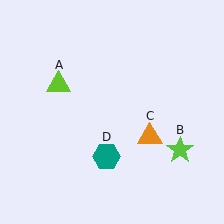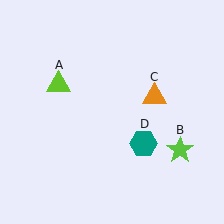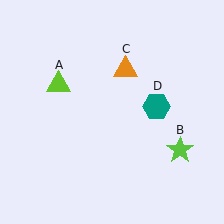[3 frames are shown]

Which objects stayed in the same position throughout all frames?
Lime triangle (object A) and lime star (object B) remained stationary.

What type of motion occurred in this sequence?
The orange triangle (object C), teal hexagon (object D) rotated counterclockwise around the center of the scene.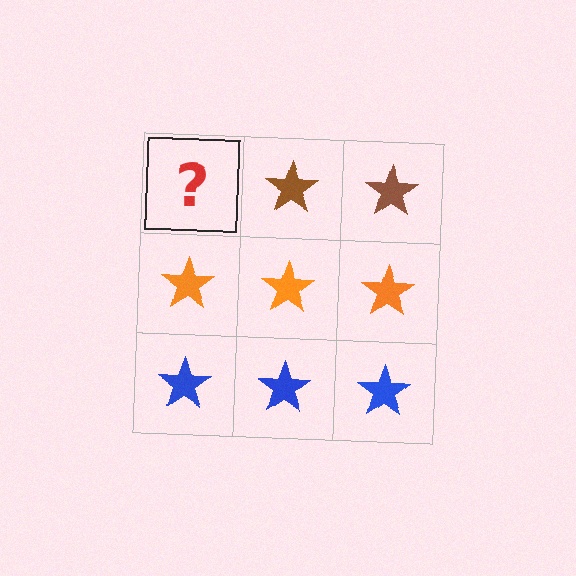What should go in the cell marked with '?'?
The missing cell should contain a brown star.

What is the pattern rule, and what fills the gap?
The rule is that each row has a consistent color. The gap should be filled with a brown star.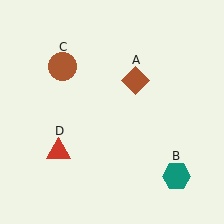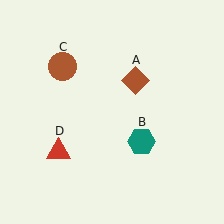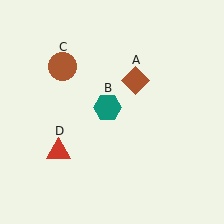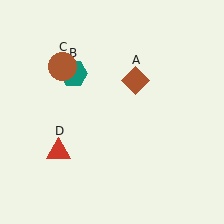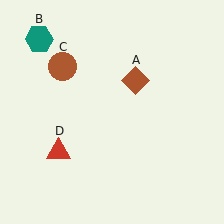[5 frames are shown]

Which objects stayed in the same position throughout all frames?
Brown diamond (object A) and brown circle (object C) and red triangle (object D) remained stationary.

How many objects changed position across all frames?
1 object changed position: teal hexagon (object B).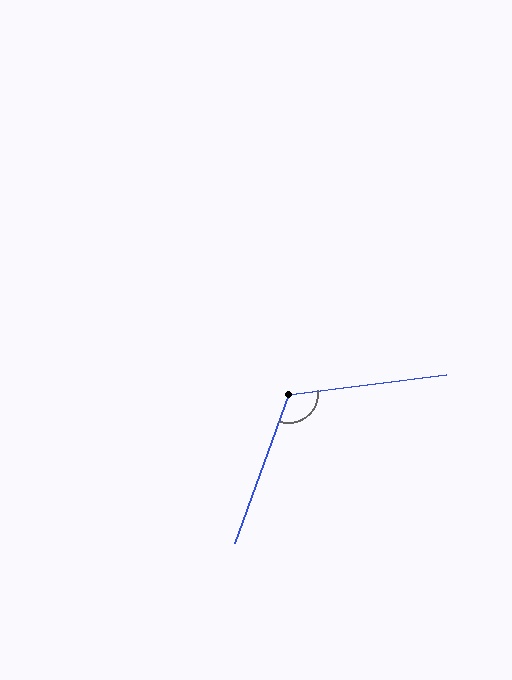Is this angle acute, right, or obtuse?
It is obtuse.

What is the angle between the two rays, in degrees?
Approximately 117 degrees.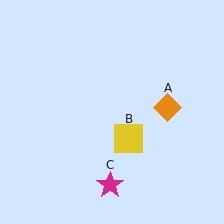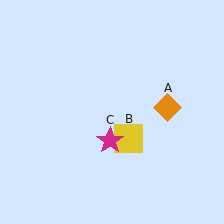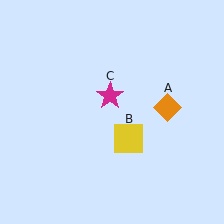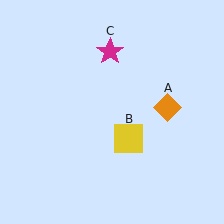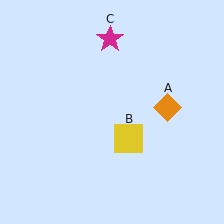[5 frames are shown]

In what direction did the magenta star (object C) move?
The magenta star (object C) moved up.